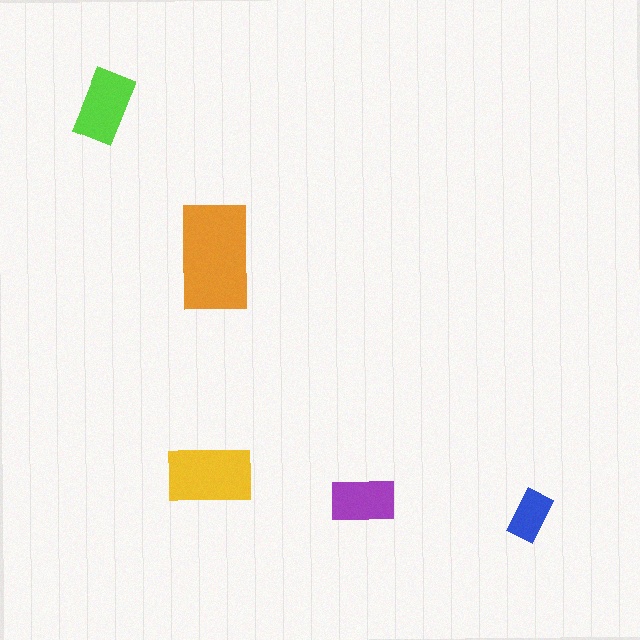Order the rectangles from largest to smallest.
the orange one, the yellow one, the lime one, the purple one, the blue one.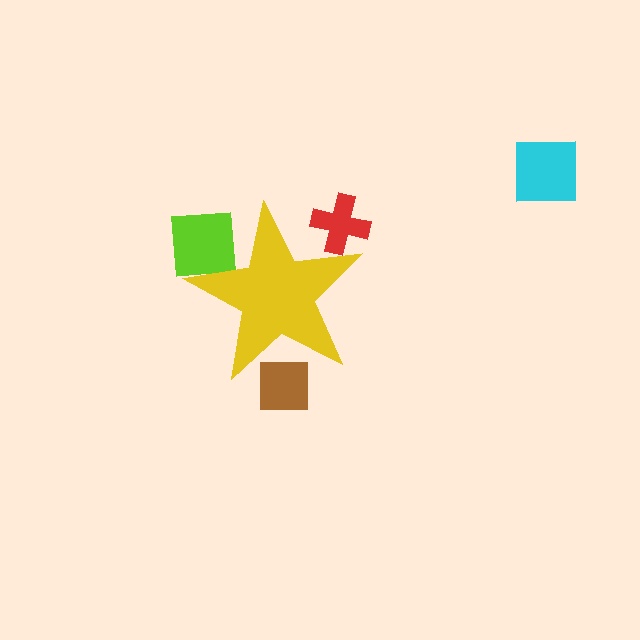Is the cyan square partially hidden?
No, the cyan square is fully visible.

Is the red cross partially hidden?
Yes, the red cross is partially hidden behind the yellow star.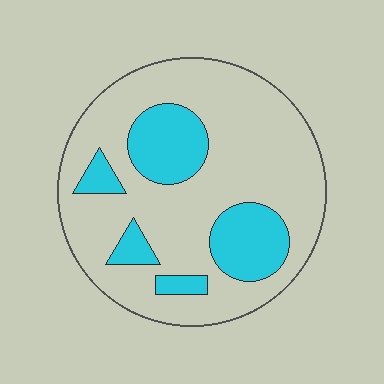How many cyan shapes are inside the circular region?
5.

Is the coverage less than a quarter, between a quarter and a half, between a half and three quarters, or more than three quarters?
Less than a quarter.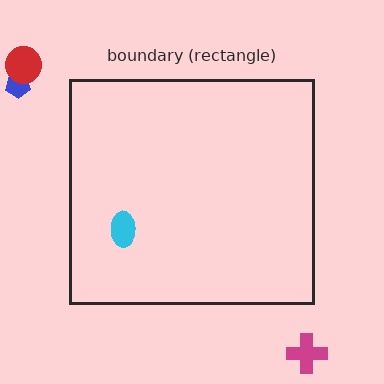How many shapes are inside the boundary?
1 inside, 3 outside.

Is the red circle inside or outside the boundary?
Outside.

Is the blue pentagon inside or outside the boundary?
Outside.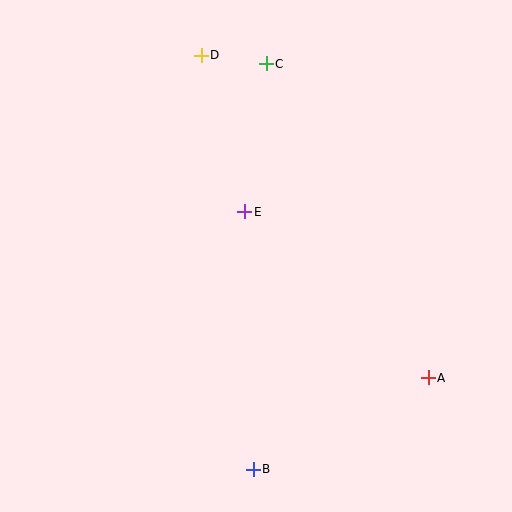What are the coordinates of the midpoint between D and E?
The midpoint between D and E is at (223, 134).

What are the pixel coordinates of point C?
Point C is at (266, 64).